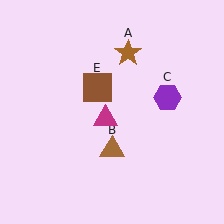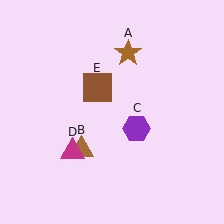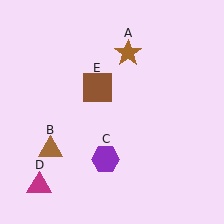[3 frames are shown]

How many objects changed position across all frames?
3 objects changed position: brown triangle (object B), purple hexagon (object C), magenta triangle (object D).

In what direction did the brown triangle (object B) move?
The brown triangle (object B) moved left.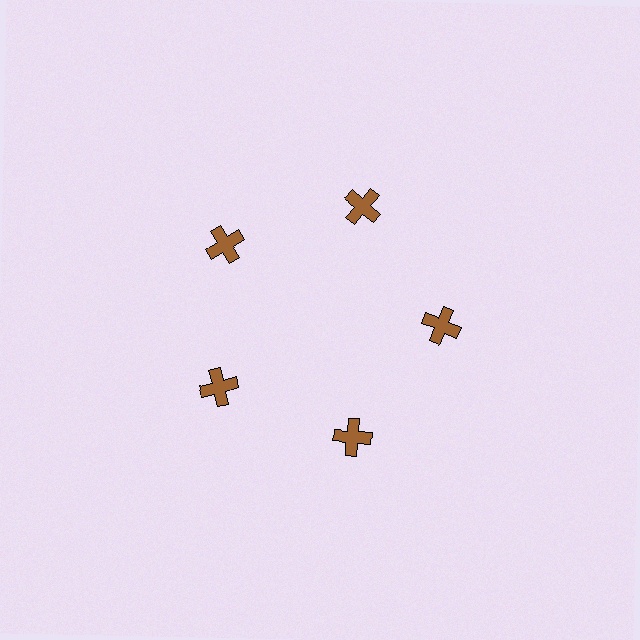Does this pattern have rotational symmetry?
Yes, this pattern has 5-fold rotational symmetry. It looks the same after rotating 72 degrees around the center.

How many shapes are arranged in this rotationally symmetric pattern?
There are 5 shapes, arranged in 5 groups of 1.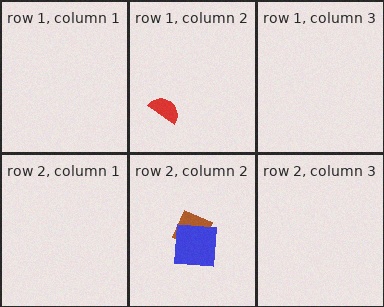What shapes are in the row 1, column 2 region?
The red semicircle.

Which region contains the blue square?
The row 2, column 2 region.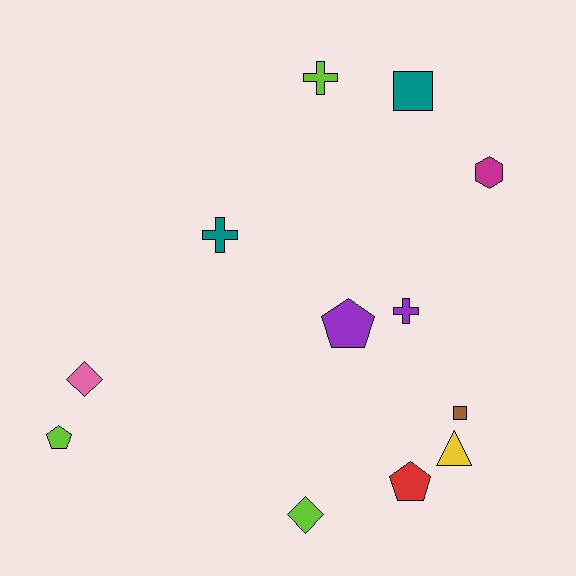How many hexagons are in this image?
There is 1 hexagon.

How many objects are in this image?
There are 12 objects.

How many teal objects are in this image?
There are 2 teal objects.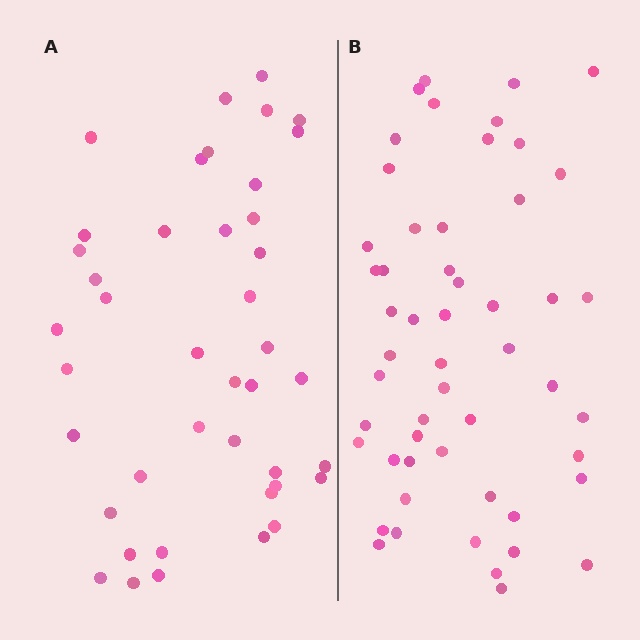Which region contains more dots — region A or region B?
Region B (the right region) has more dots.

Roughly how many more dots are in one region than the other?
Region B has roughly 12 or so more dots than region A.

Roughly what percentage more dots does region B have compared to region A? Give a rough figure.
About 25% more.